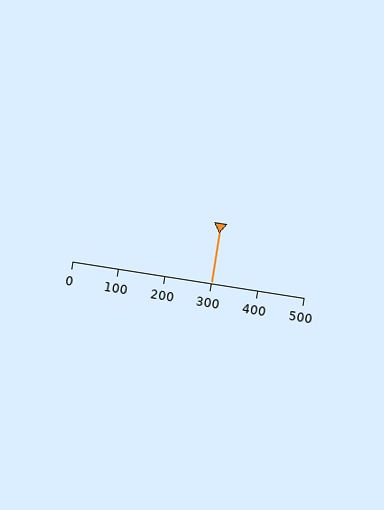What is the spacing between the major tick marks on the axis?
The major ticks are spaced 100 apart.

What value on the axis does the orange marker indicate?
The marker indicates approximately 300.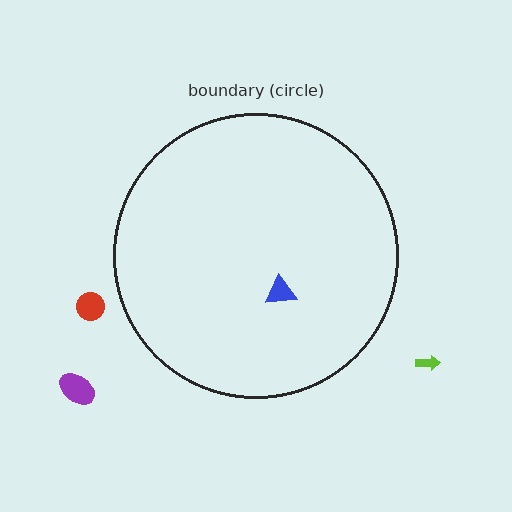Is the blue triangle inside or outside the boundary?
Inside.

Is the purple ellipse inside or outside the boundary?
Outside.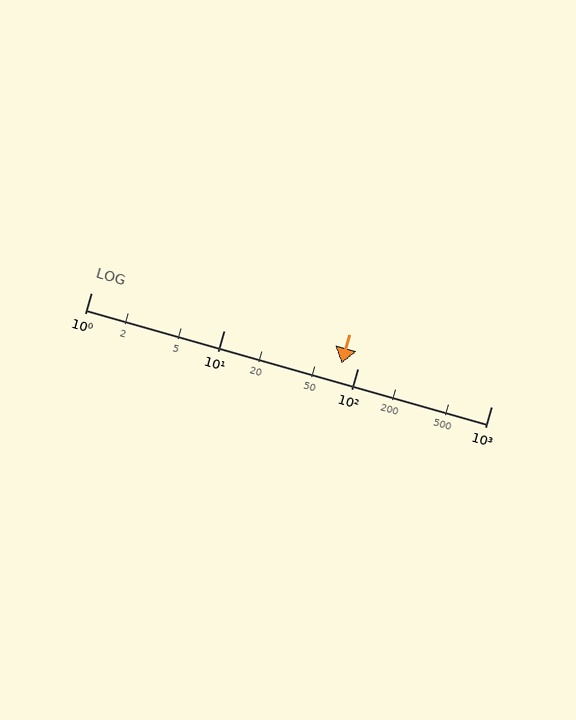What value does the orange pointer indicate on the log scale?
The pointer indicates approximately 76.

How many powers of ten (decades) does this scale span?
The scale spans 3 decades, from 1 to 1000.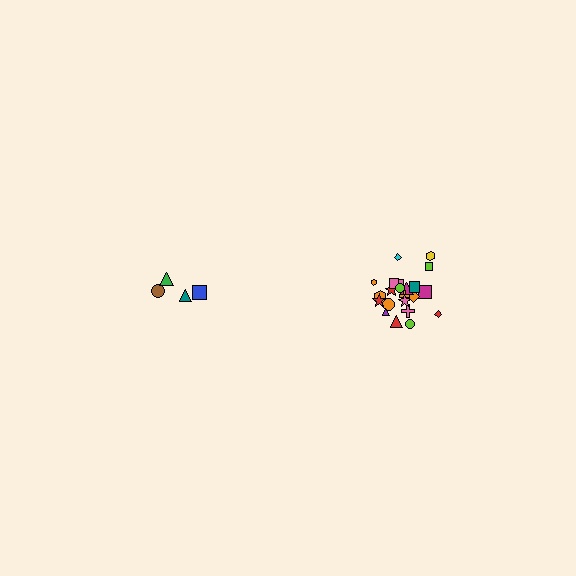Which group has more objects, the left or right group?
The right group.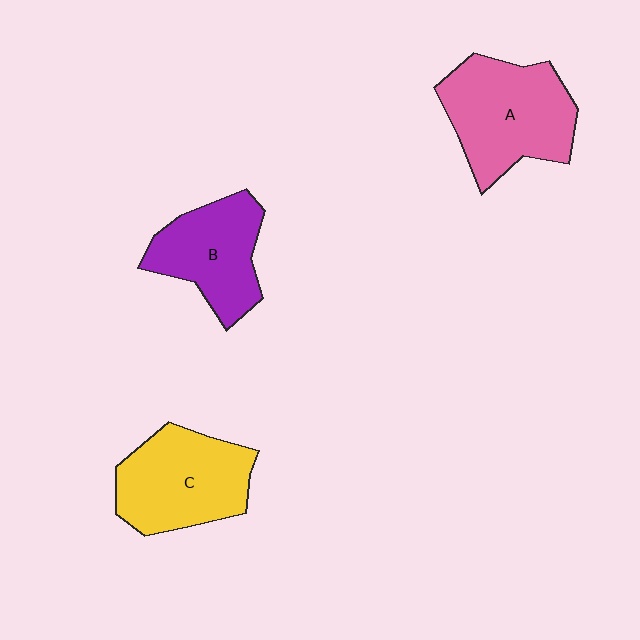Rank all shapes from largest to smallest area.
From largest to smallest: A (pink), C (yellow), B (purple).